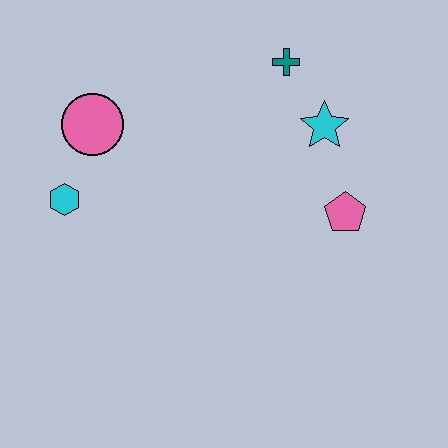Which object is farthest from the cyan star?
The cyan hexagon is farthest from the cyan star.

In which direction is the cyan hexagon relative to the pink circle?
The cyan hexagon is below the pink circle.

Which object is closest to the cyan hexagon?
The pink circle is closest to the cyan hexagon.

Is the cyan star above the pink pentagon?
Yes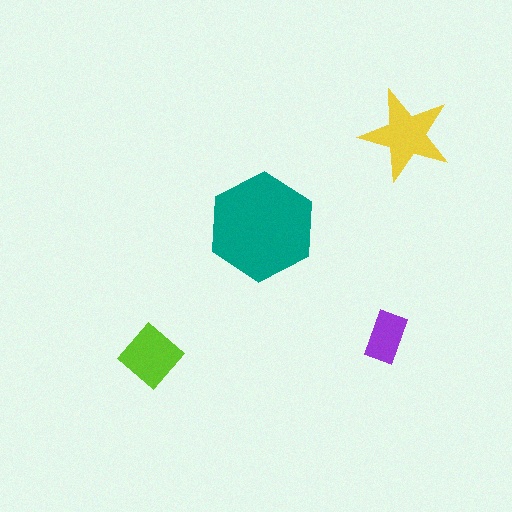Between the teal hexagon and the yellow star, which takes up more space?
The teal hexagon.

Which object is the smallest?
The purple rectangle.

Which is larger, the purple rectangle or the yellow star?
The yellow star.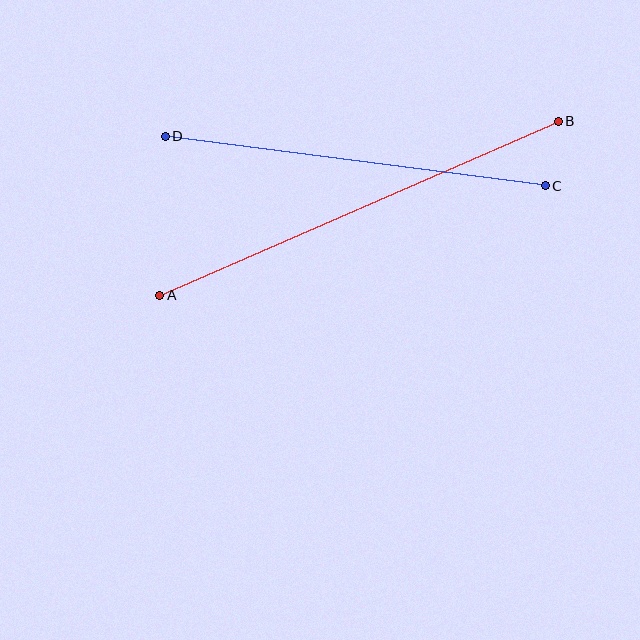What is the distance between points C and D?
The distance is approximately 383 pixels.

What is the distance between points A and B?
The distance is approximately 435 pixels.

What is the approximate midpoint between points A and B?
The midpoint is at approximately (359, 208) pixels.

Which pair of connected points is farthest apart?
Points A and B are farthest apart.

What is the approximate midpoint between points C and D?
The midpoint is at approximately (355, 161) pixels.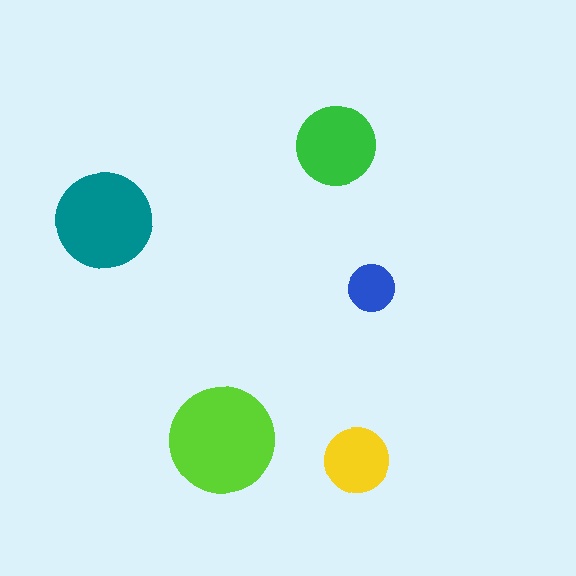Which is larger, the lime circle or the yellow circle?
The lime one.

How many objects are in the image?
There are 5 objects in the image.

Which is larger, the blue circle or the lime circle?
The lime one.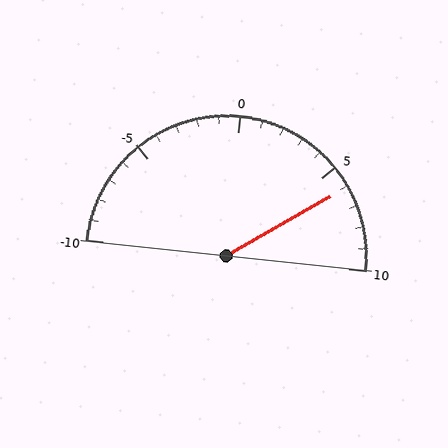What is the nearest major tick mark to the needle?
The nearest major tick mark is 5.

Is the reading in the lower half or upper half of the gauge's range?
The reading is in the upper half of the range (-10 to 10).